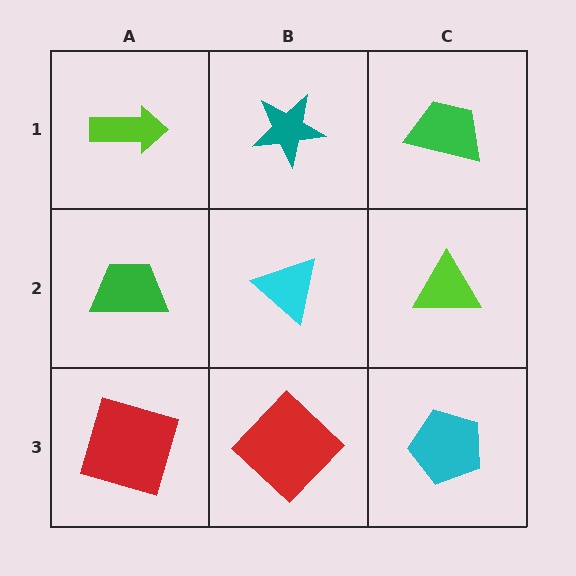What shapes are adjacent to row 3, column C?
A lime triangle (row 2, column C), a red diamond (row 3, column B).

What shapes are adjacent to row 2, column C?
A green trapezoid (row 1, column C), a cyan pentagon (row 3, column C), a cyan triangle (row 2, column B).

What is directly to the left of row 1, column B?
A lime arrow.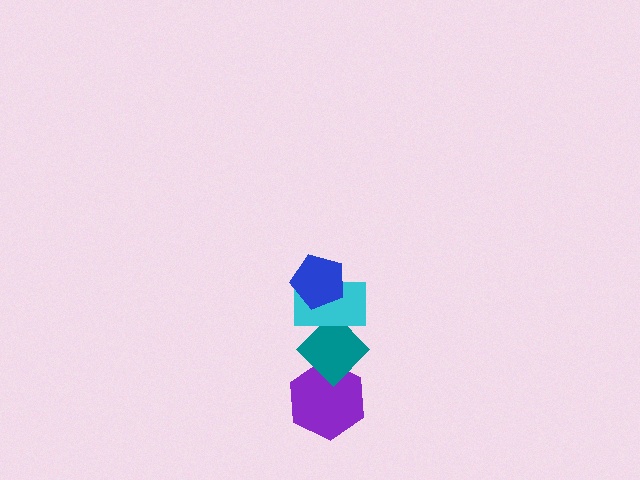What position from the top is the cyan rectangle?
The cyan rectangle is 2nd from the top.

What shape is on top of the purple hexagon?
The teal diamond is on top of the purple hexagon.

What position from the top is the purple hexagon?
The purple hexagon is 4th from the top.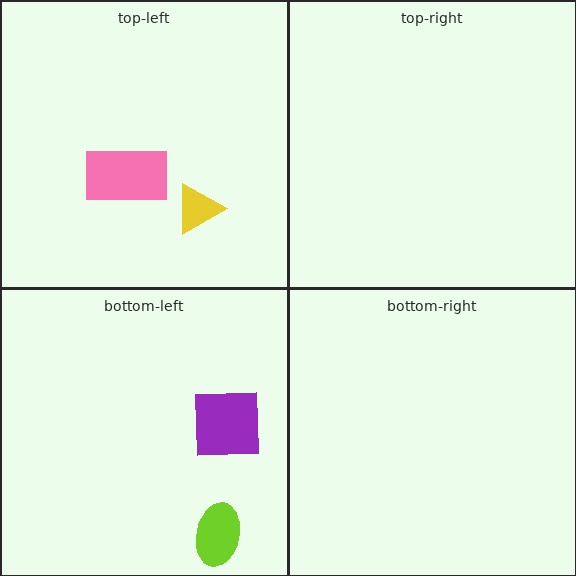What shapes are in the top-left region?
The pink rectangle, the yellow triangle.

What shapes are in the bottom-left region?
The purple square, the lime ellipse.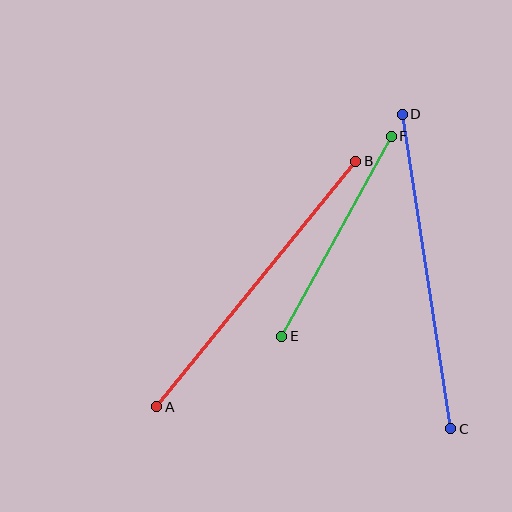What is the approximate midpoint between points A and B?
The midpoint is at approximately (256, 284) pixels.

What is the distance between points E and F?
The distance is approximately 228 pixels.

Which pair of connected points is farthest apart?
Points C and D are farthest apart.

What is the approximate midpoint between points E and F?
The midpoint is at approximately (337, 236) pixels.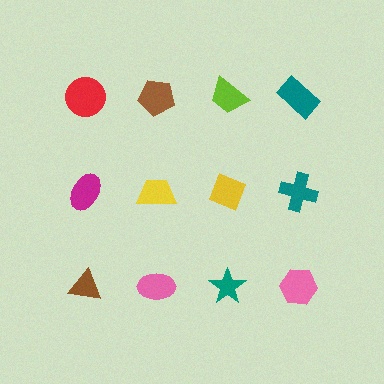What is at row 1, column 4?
A teal rectangle.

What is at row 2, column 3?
A yellow diamond.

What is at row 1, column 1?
A red circle.